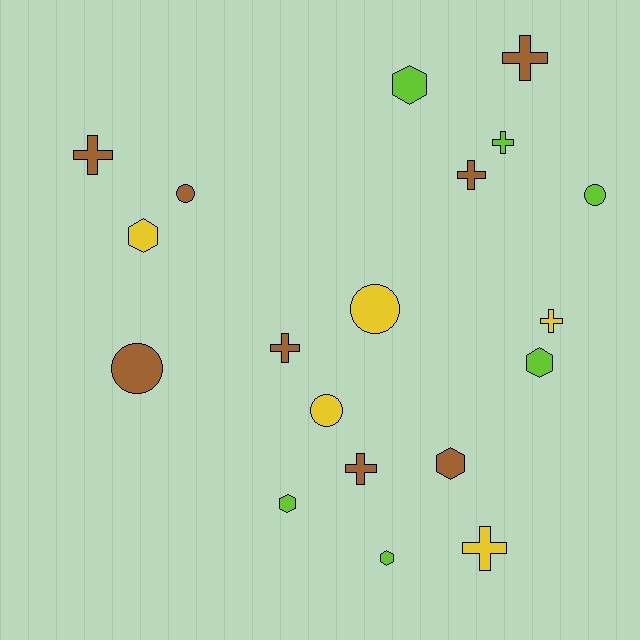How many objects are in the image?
There are 19 objects.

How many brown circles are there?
There are 2 brown circles.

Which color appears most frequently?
Brown, with 8 objects.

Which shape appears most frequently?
Cross, with 8 objects.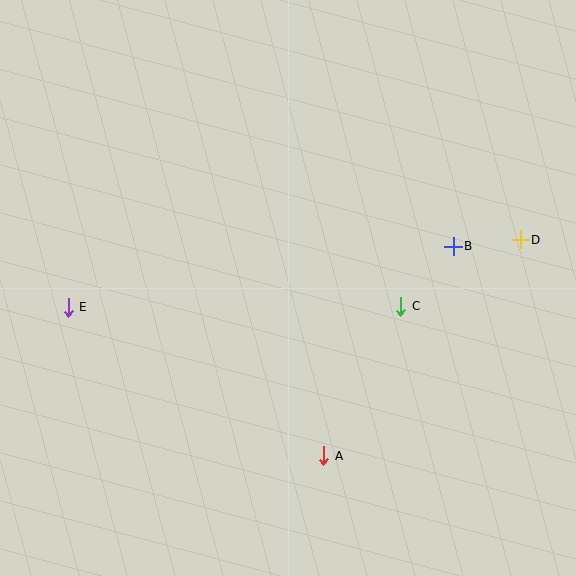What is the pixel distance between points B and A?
The distance between B and A is 246 pixels.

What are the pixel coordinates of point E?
Point E is at (68, 307).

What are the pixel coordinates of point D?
Point D is at (520, 240).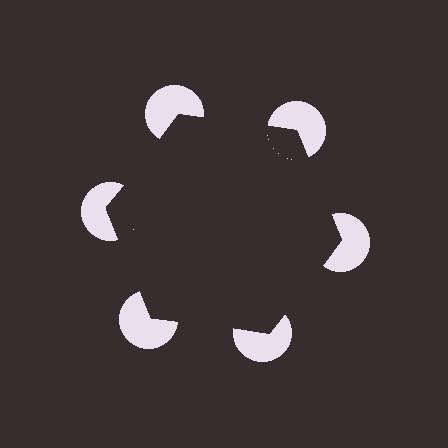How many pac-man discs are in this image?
There are 6 — one at each vertex of the illusory hexagon.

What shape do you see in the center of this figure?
An illusory hexagon — its edges are inferred from the aligned wedge cuts in the pac-man discs, not physically drawn.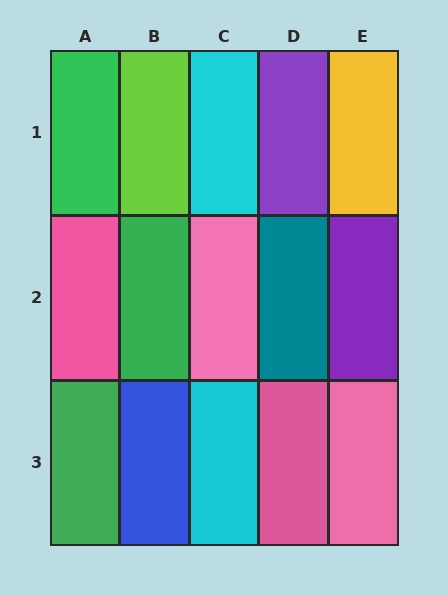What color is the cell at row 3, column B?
Blue.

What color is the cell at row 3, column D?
Pink.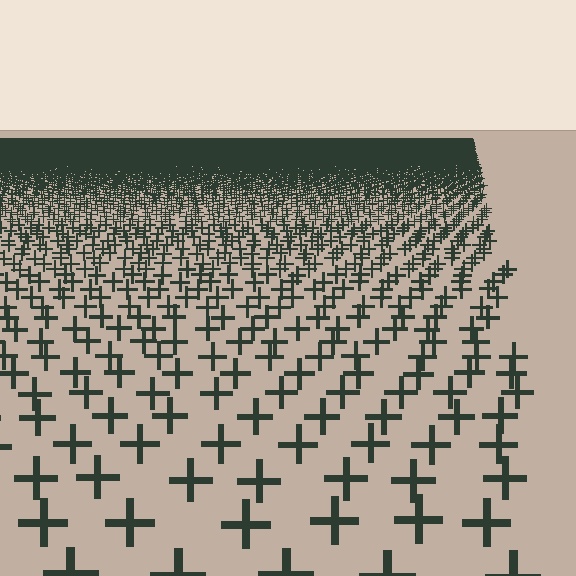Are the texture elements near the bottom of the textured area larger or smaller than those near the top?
Larger. Near the bottom, elements are closer to the viewer and appear at a bigger on-screen size.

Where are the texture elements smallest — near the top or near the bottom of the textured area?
Near the top.